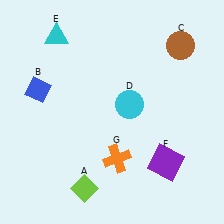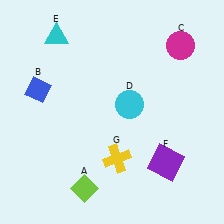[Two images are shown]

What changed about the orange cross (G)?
In Image 1, G is orange. In Image 2, it changed to yellow.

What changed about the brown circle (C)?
In Image 1, C is brown. In Image 2, it changed to magenta.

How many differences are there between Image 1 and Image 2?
There are 2 differences between the two images.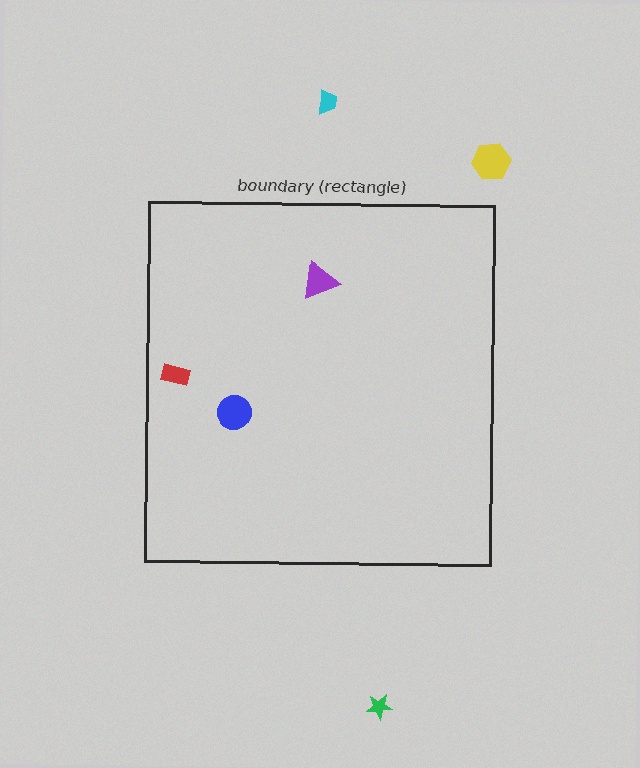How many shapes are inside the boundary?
3 inside, 3 outside.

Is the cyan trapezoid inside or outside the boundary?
Outside.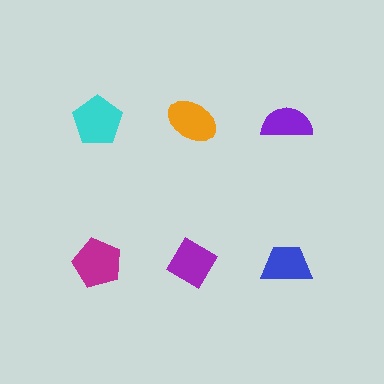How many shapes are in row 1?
3 shapes.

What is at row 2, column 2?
A purple diamond.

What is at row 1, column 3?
A purple semicircle.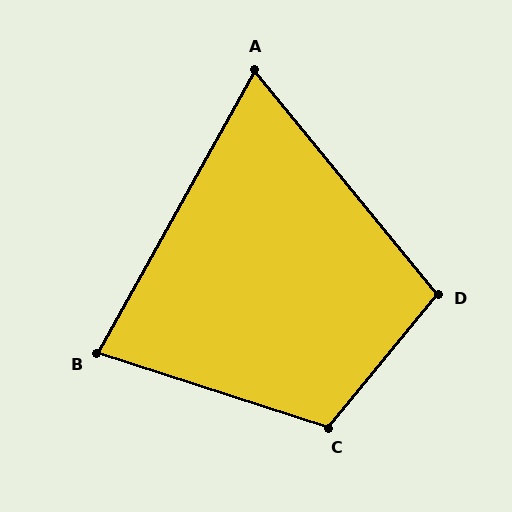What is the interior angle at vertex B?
Approximately 79 degrees (acute).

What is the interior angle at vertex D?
Approximately 101 degrees (obtuse).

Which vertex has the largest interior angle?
C, at approximately 112 degrees.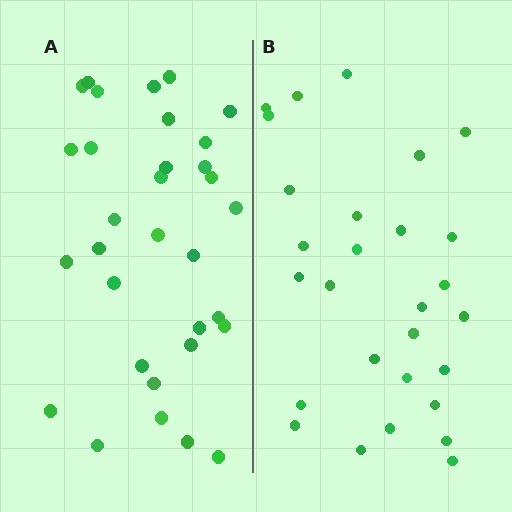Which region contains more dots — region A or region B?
Region A (the left region) has more dots.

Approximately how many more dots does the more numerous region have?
Region A has about 4 more dots than region B.